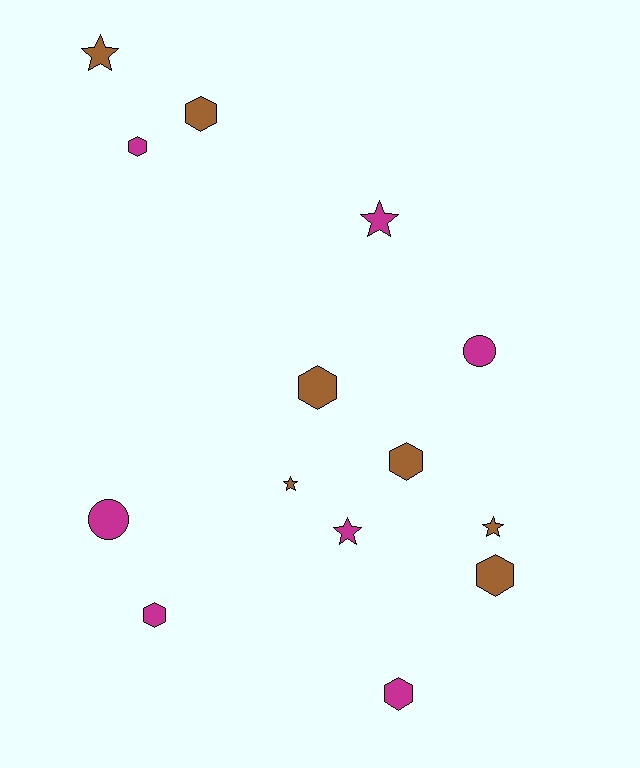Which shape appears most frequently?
Hexagon, with 7 objects.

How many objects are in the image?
There are 14 objects.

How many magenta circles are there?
There are 2 magenta circles.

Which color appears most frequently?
Brown, with 7 objects.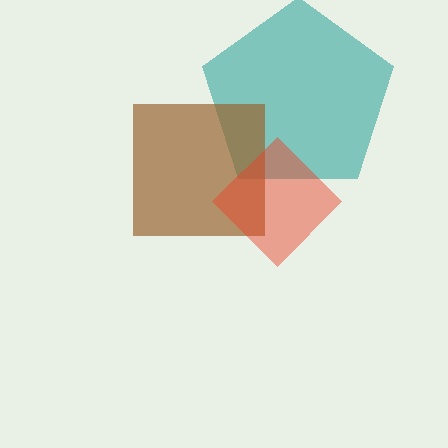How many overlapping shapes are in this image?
There are 3 overlapping shapes in the image.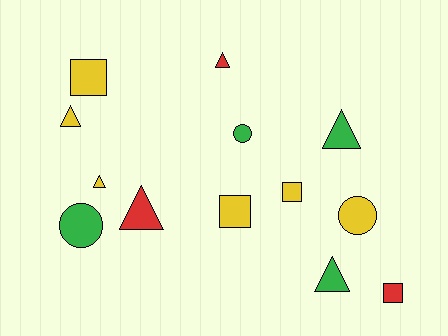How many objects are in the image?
There are 13 objects.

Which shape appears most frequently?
Triangle, with 6 objects.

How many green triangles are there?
There are 2 green triangles.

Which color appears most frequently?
Yellow, with 6 objects.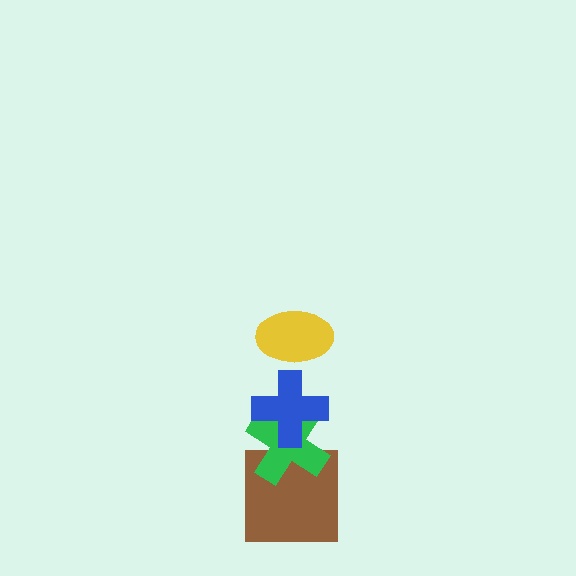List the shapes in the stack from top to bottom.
From top to bottom: the yellow ellipse, the blue cross, the green cross, the brown square.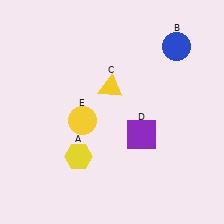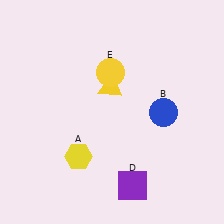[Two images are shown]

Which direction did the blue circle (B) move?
The blue circle (B) moved down.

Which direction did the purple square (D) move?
The purple square (D) moved down.